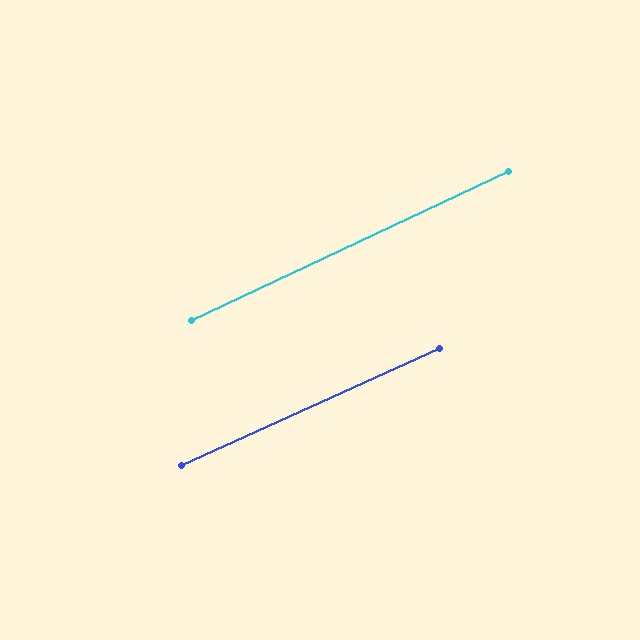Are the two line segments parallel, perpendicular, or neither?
Parallel — their directions differ by only 0.7°.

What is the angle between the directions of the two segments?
Approximately 1 degree.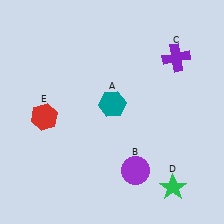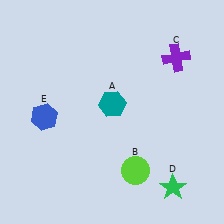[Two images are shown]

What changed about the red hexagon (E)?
In Image 1, E is red. In Image 2, it changed to blue.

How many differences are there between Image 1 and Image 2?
There are 2 differences between the two images.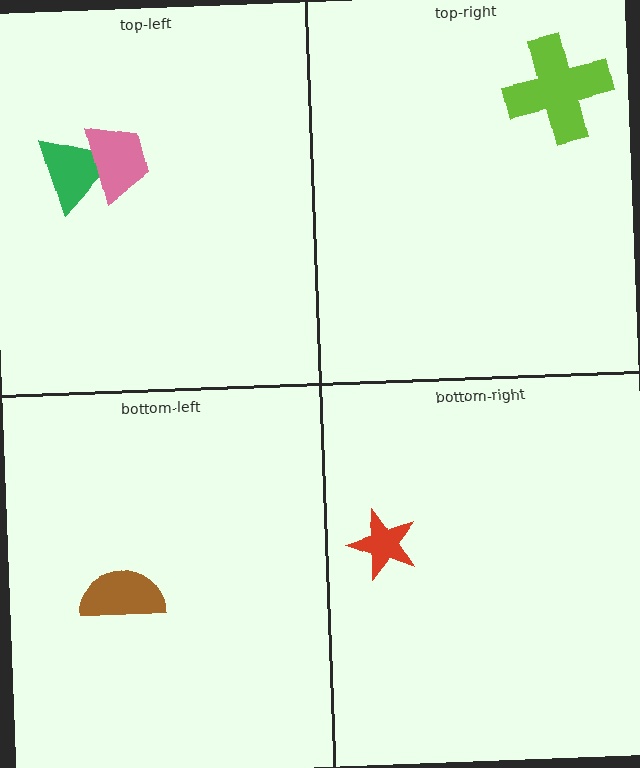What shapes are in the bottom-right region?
The red star.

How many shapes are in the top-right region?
1.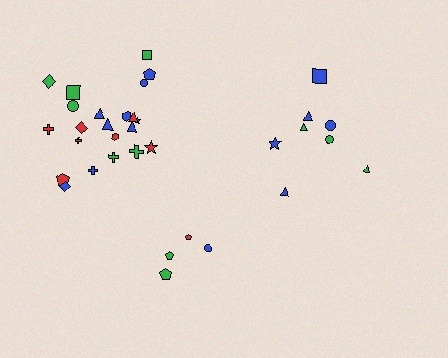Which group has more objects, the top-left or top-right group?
The top-left group.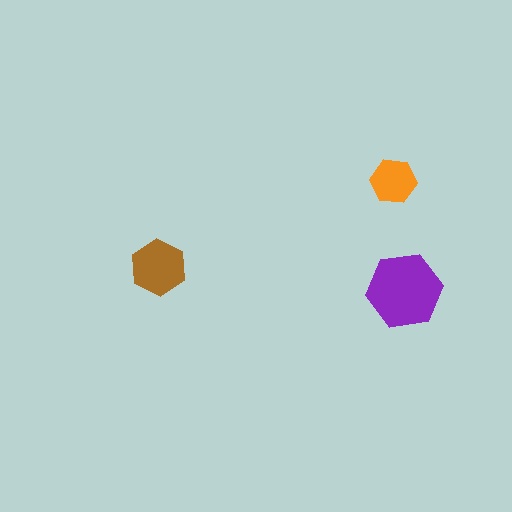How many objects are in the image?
There are 3 objects in the image.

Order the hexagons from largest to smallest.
the purple one, the brown one, the orange one.